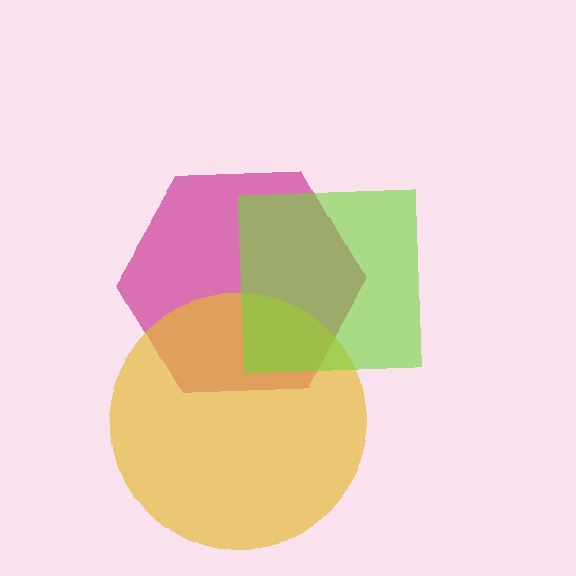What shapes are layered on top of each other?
The layered shapes are: a magenta hexagon, a yellow circle, a lime square.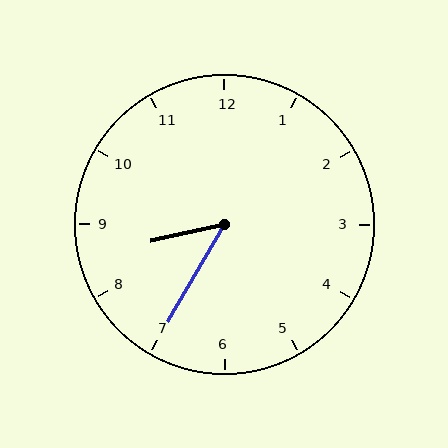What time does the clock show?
8:35.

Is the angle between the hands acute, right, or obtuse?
It is acute.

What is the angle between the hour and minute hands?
Approximately 48 degrees.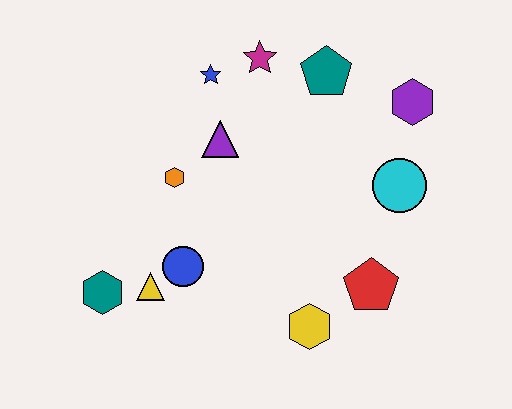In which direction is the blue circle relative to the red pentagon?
The blue circle is to the left of the red pentagon.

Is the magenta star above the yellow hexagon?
Yes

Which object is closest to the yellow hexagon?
The red pentagon is closest to the yellow hexagon.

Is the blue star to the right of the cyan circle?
No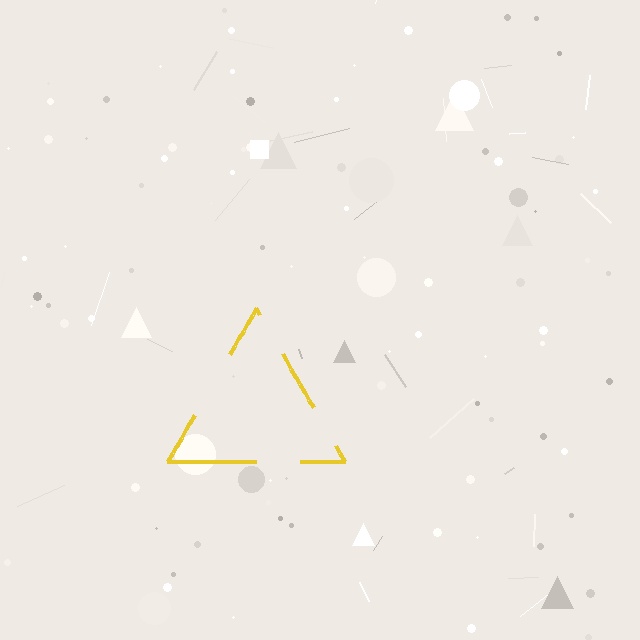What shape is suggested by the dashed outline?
The dashed outline suggests a triangle.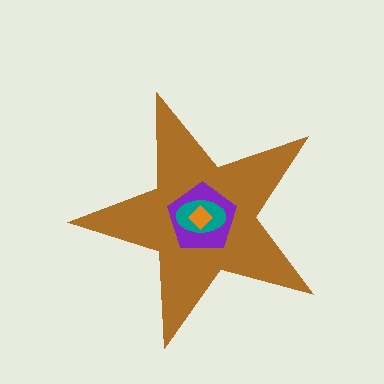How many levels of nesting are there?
4.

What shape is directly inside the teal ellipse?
The orange diamond.